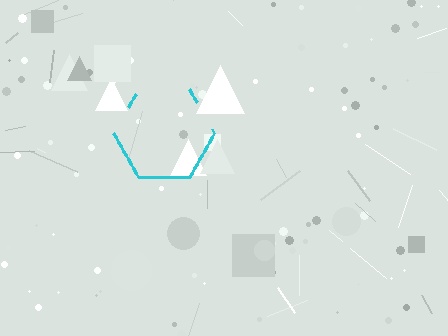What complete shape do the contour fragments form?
The contour fragments form a hexagon.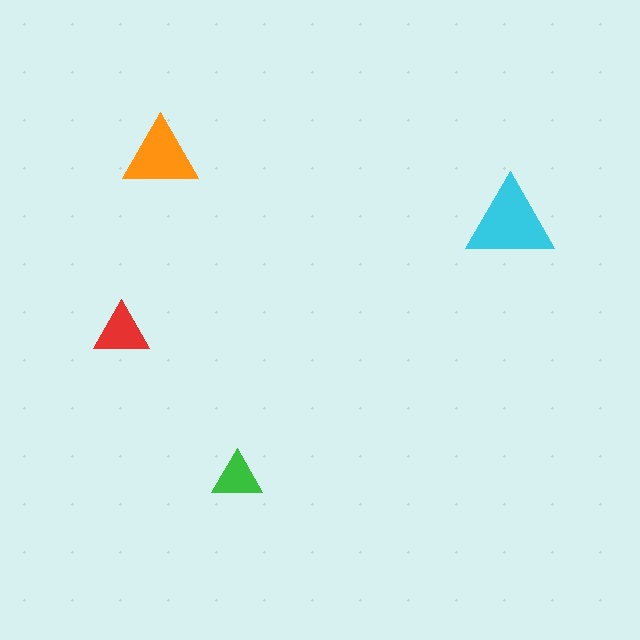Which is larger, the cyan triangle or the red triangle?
The cyan one.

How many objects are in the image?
There are 4 objects in the image.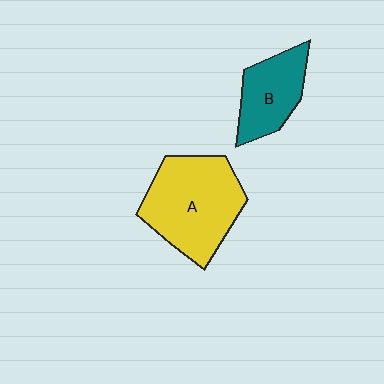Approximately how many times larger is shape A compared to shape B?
Approximately 1.7 times.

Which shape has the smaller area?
Shape B (teal).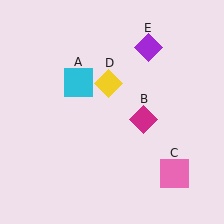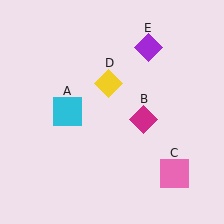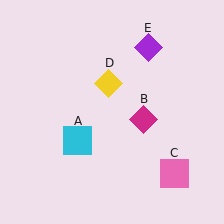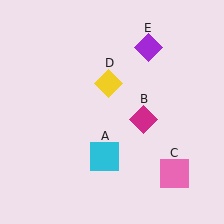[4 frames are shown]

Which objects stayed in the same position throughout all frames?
Magenta diamond (object B) and pink square (object C) and yellow diamond (object D) and purple diamond (object E) remained stationary.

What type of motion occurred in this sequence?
The cyan square (object A) rotated counterclockwise around the center of the scene.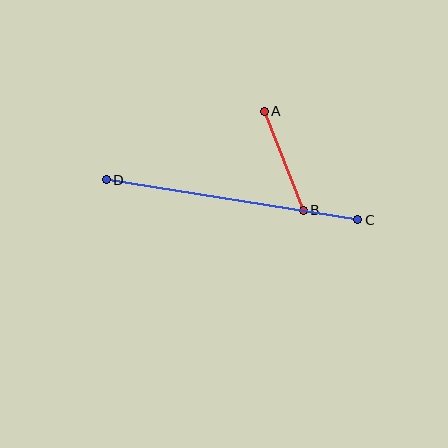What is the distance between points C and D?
The distance is approximately 255 pixels.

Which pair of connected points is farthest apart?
Points C and D are farthest apart.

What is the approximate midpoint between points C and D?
The midpoint is at approximately (232, 200) pixels.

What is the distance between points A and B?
The distance is approximately 106 pixels.